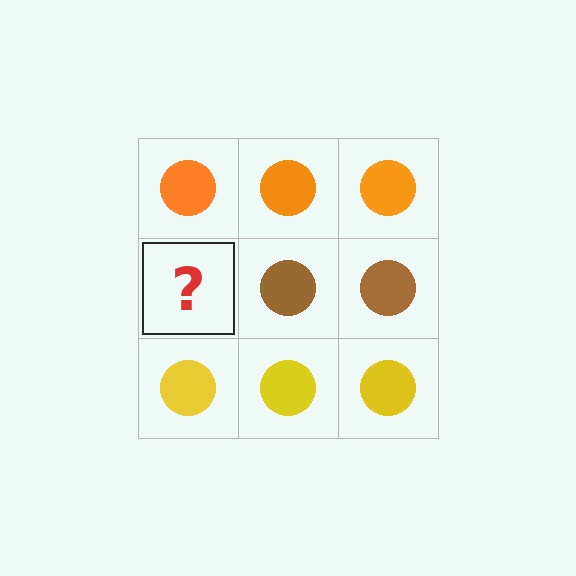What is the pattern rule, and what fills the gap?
The rule is that each row has a consistent color. The gap should be filled with a brown circle.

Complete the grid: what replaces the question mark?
The question mark should be replaced with a brown circle.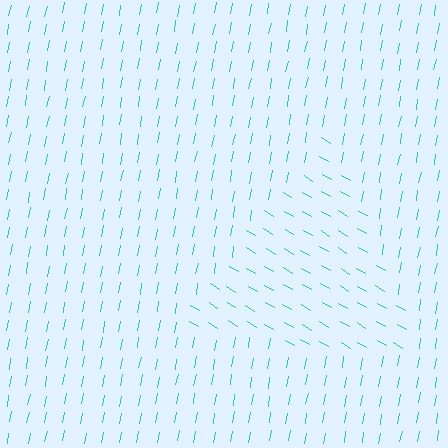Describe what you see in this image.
The image is filled with small cyan line segments. A triangle region in the image has lines oriented differently from the surrounding lines, creating a visible texture boundary.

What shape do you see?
I see a triangle.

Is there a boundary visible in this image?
Yes, there is a texture boundary formed by a change in line orientation.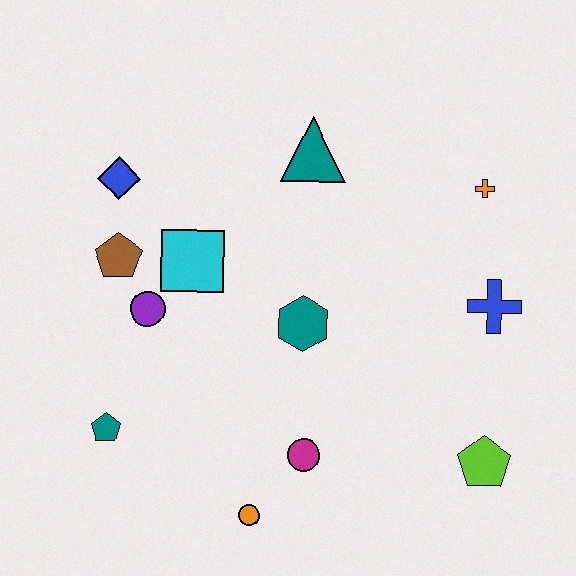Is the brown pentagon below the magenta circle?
No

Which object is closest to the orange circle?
The magenta circle is closest to the orange circle.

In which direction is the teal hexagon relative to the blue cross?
The teal hexagon is to the left of the blue cross.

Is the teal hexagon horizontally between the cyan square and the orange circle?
No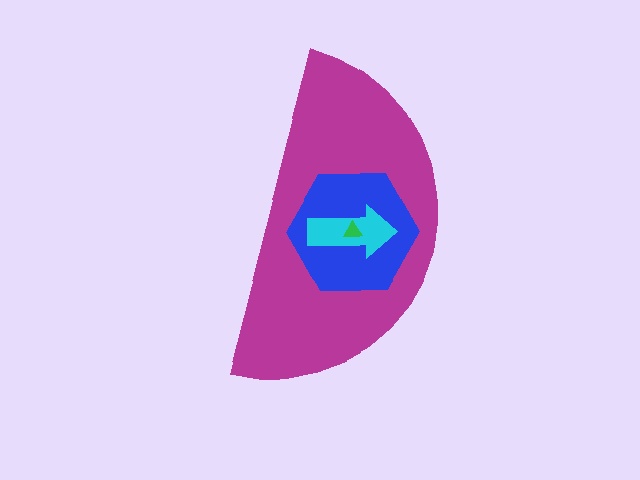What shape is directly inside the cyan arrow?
The green triangle.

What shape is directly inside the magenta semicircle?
The blue hexagon.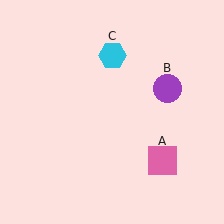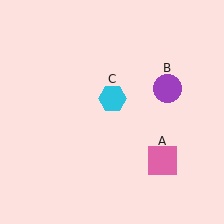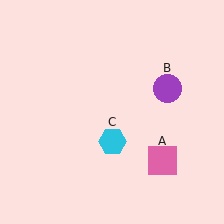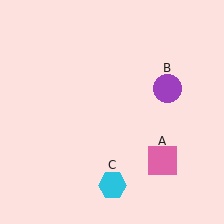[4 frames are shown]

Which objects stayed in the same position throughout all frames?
Pink square (object A) and purple circle (object B) remained stationary.